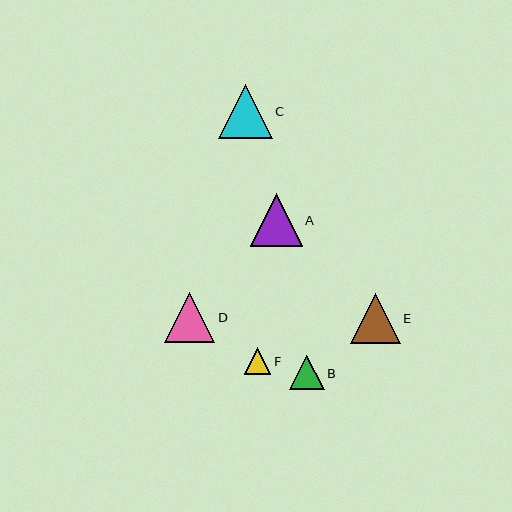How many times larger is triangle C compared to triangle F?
Triangle C is approximately 2.0 times the size of triangle F.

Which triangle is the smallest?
Triangle F is the smallest with a size of approximately 26 pixels.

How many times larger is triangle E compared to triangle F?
Triangle E is approximately 1.9 times the size of triangle F.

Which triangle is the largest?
Triangle C is the largest with a size of approximately 54 pixels.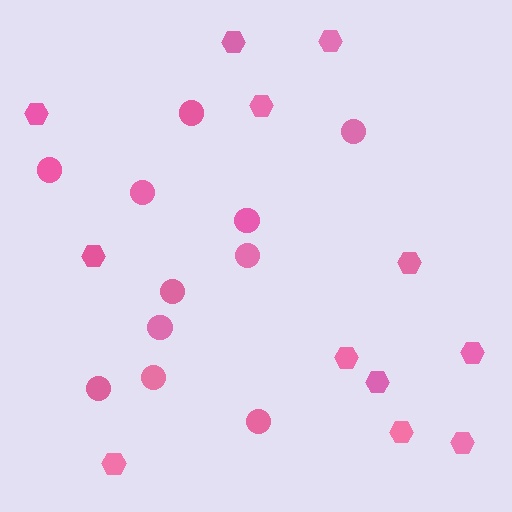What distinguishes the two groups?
There are 2 groups: one group of hexagons (12) and one group of circles (11).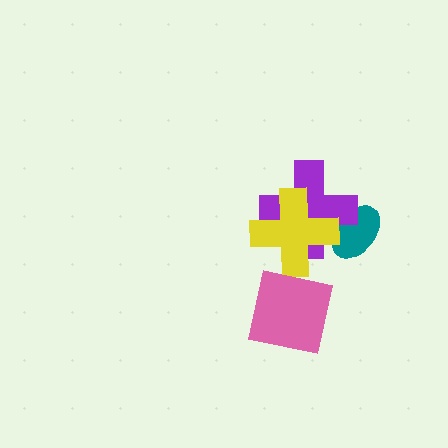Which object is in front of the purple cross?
The yellow cross is in front of the purple cross.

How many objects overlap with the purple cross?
2 objects overlap with the purple cross.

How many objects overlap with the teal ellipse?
2 objects overlap with the teal ellipse.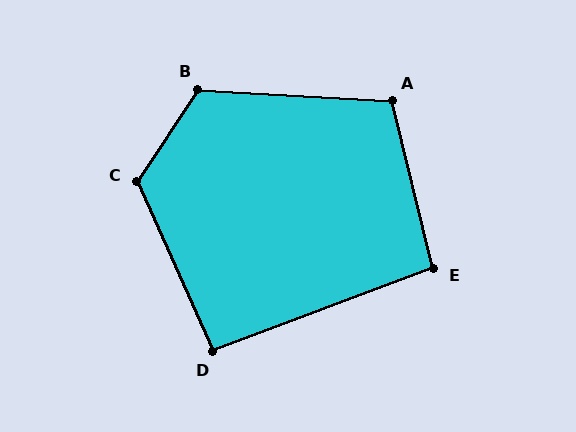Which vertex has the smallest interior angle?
D, at approximately 93 degrees.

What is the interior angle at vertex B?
Approximately 120 degrees (obtuse).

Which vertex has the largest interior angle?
C, at approximately 122 degrees.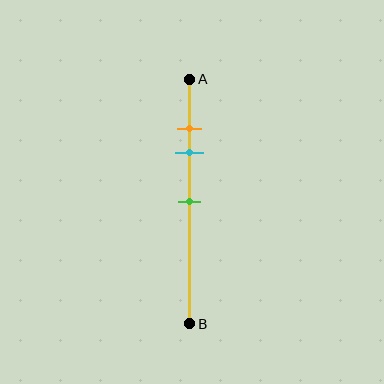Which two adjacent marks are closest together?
The orange and cyan marks are the closest adjacent pair.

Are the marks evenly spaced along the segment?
No, the marks are not evenly spaced.